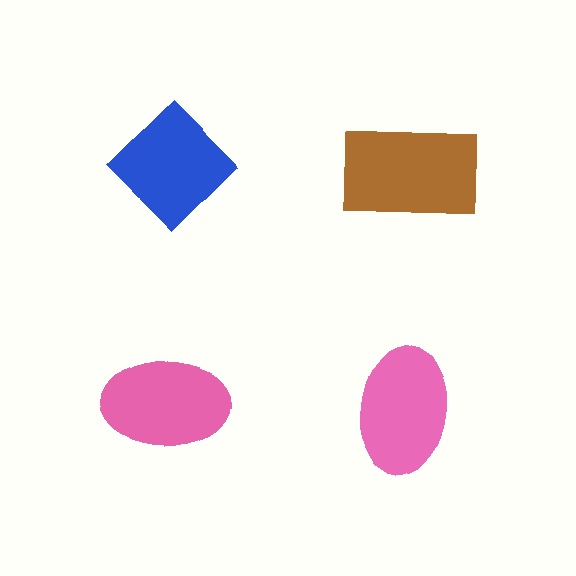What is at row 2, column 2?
A pink ellipse.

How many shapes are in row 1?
2 shapes.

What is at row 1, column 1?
A blue diamond.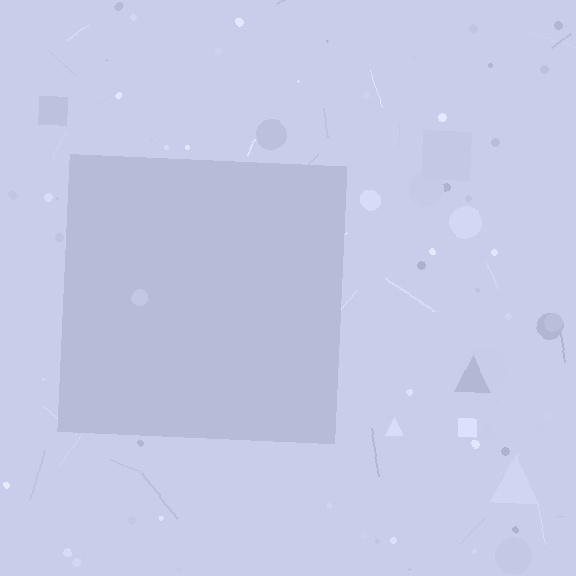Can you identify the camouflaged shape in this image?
The camouflaged shape is a square.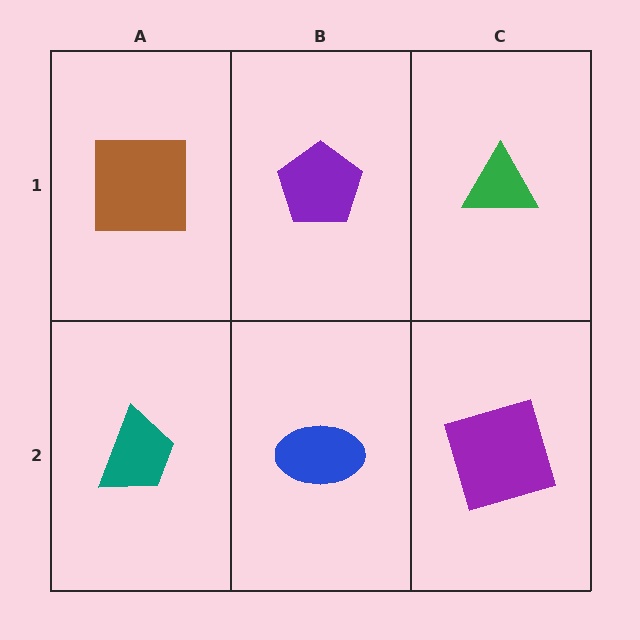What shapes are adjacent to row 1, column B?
A blue ellipse (row 2, column B), a brown square (row 1, column A), a green triangle (row 1, column C).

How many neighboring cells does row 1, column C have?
2.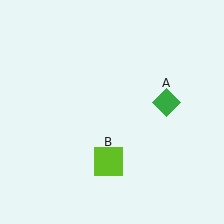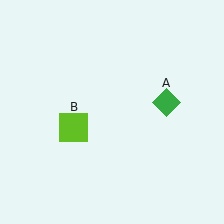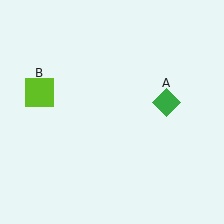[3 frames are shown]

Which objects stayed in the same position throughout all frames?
Green diamond (object A) remained stationary.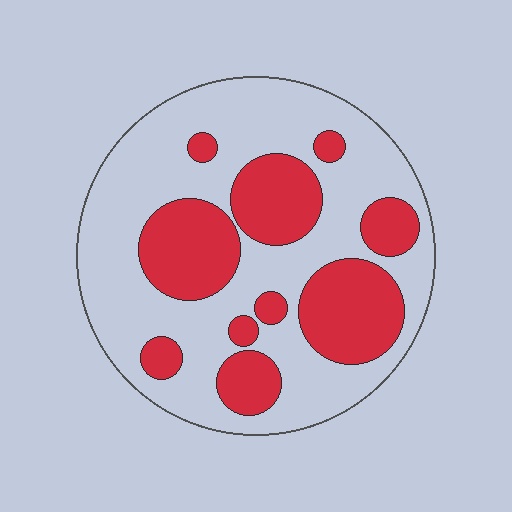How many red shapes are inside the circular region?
10.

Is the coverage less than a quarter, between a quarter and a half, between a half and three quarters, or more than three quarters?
Between a quarter and a half.